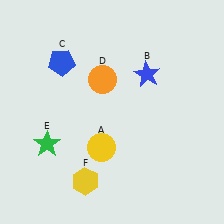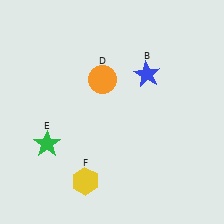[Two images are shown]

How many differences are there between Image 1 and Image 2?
There are 2 differences between the two images.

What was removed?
The yellow circle (A), the blue pentagon (C) were removed in Image 2.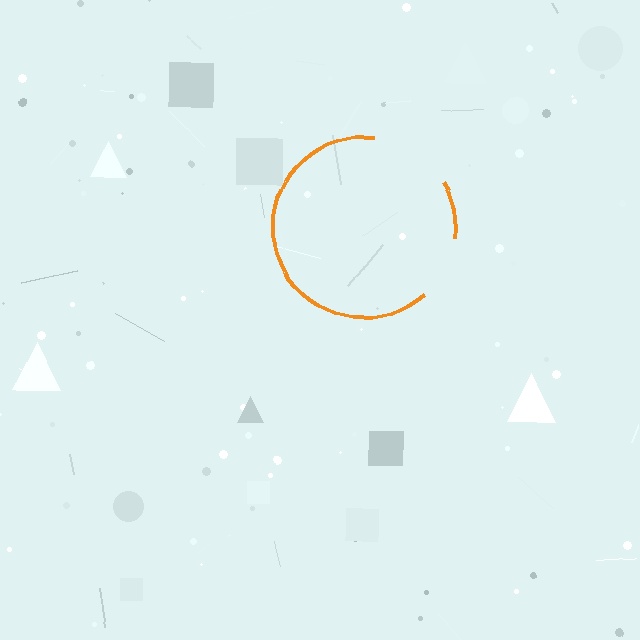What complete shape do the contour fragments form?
The contour fragments form a circle.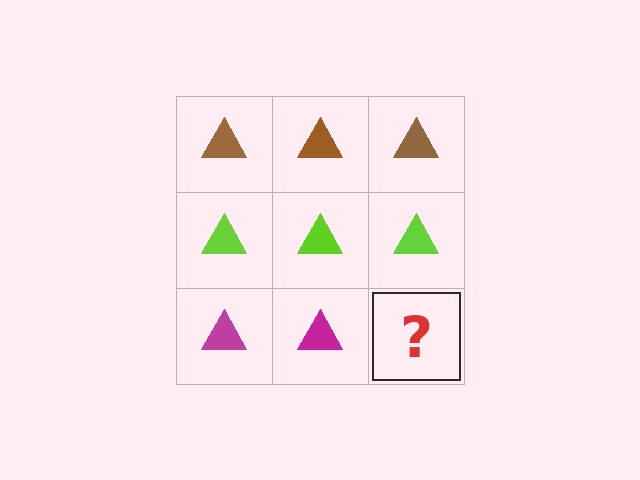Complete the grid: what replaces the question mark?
The question mark should be replaced with a magenta triangle.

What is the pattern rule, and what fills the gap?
The rule is that each row has a consistent color. The gap should be filled with a magenta triangle.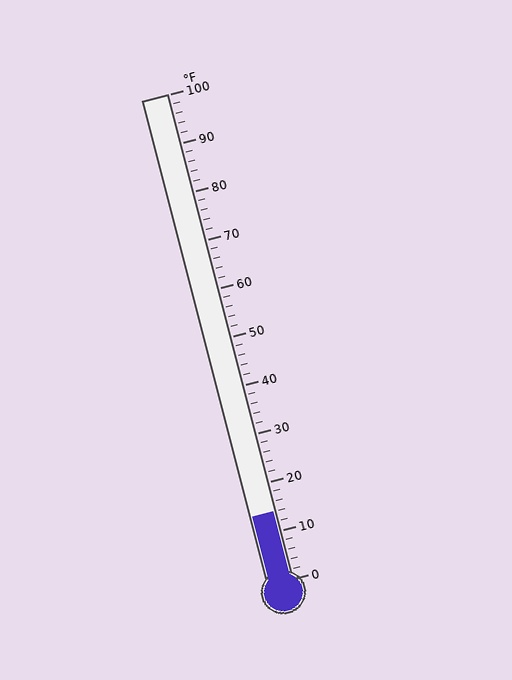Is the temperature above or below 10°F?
The temperature is above 10°F.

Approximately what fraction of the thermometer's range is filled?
The thermometer is filled to approximately 15% of its range.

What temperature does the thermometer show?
The thermometer shows approximately 14°F.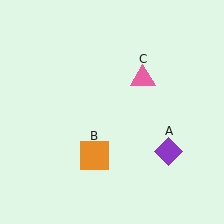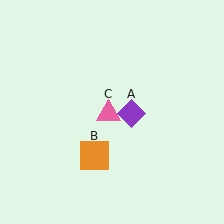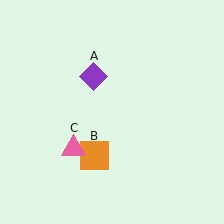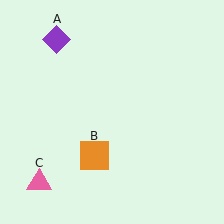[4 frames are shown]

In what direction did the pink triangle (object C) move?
The pink triangle (object C) moved down and to the left.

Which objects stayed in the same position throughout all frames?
Orange square (object B) remained stationary.